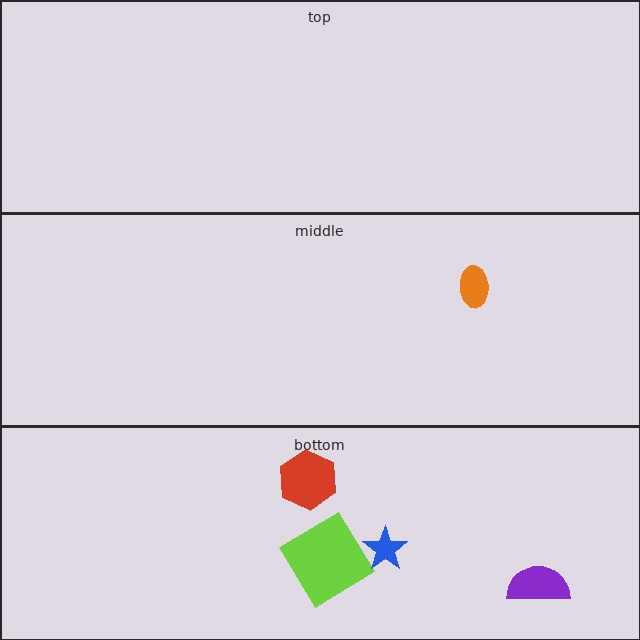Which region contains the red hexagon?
The bottom region.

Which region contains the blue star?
The bottom region.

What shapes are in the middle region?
The orange ellipse.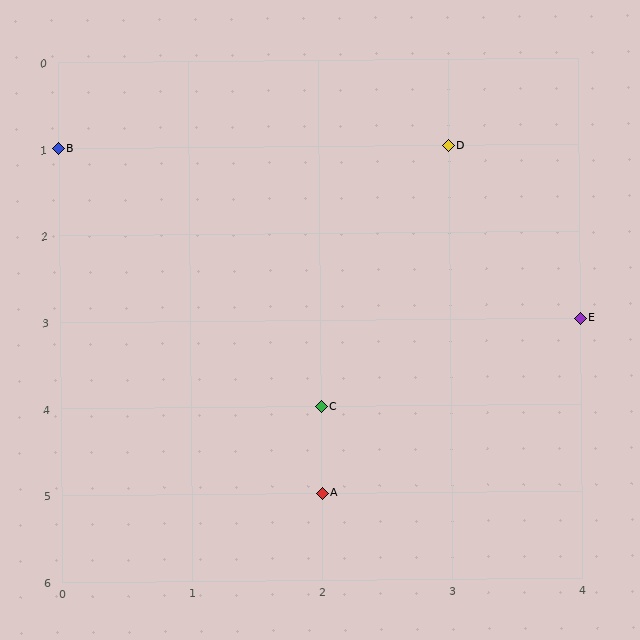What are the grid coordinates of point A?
Point A is at grid coordinates (2, 5).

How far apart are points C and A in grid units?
Points C and A are 1 row apart.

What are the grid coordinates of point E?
Point E is at grid coordinates (4, 3).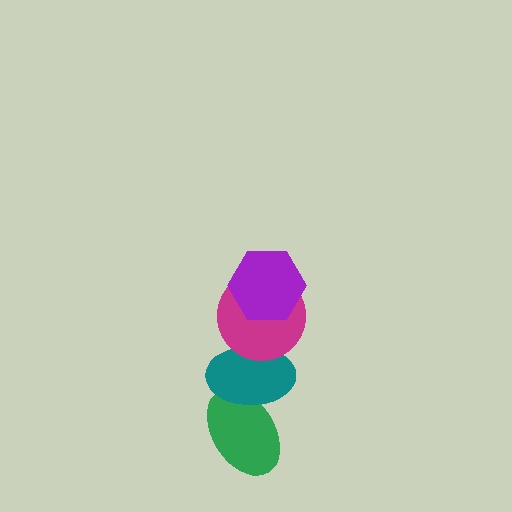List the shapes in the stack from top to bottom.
From top to bottom: the purple hexagon, the magenta circle, the teal ellipse, the green ellipse.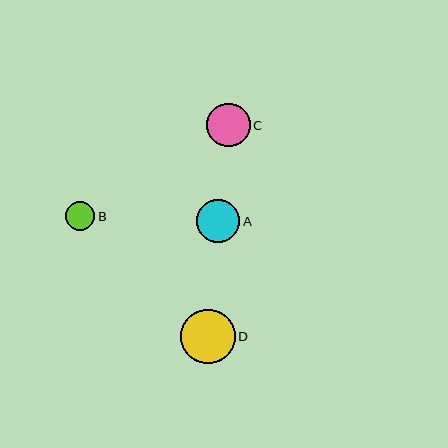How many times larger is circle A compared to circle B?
Circle A is approximately 1.5 times the size of circle B.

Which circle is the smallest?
Circle B is the smallest with a size of approximately 29 pixels.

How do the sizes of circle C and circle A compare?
Circle C and circle A are approximately the same size.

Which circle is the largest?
Circle D is the largest with a size of approximately 55 pixels.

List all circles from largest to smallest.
From largest to smallest: D, C, A, B.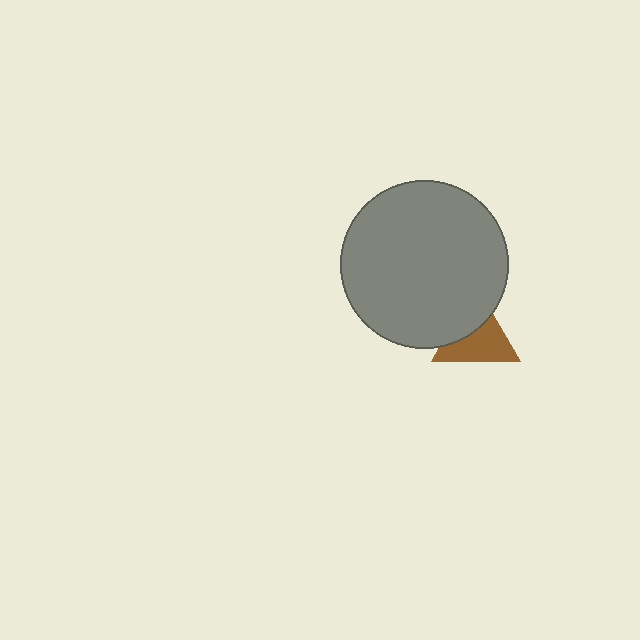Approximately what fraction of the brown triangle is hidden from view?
Roughly 40% of the brown triangle is hidden behind the gray circle.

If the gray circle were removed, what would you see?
You would see the complete brown triangle.